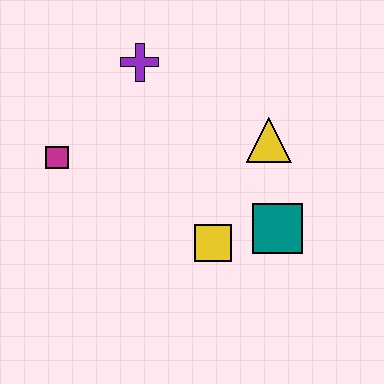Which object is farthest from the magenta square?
The teal square is farthest from the magenta square.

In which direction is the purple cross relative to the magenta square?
The purple cross is above the magenta square.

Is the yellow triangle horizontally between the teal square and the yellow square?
Yes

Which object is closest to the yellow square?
The teal square is closest to the yellow square.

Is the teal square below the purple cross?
Yes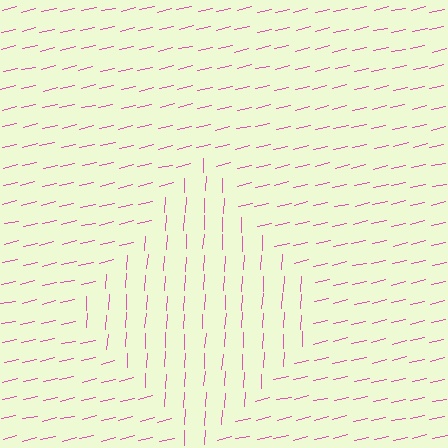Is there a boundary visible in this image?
Yes, there is a texture boundary formed by a change in line orientation.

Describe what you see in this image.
The image is filled with small pink line segments. A diamond region in the image has lines oriented differently from the surrounding lines, creating a visible texture boundary.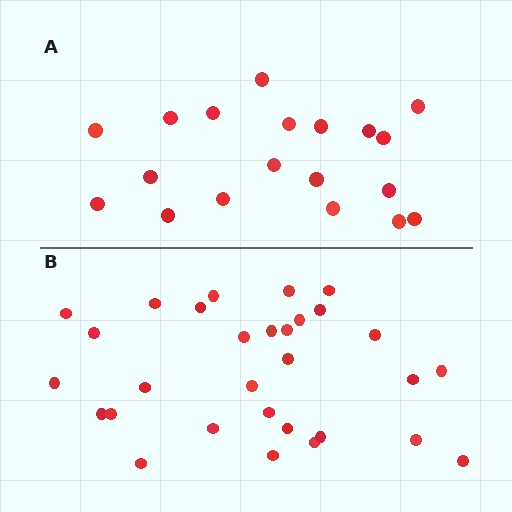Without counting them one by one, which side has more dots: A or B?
Region B (the bottom region) has more dots.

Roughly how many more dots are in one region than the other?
Region B has roughly 12 or so more dots than region A.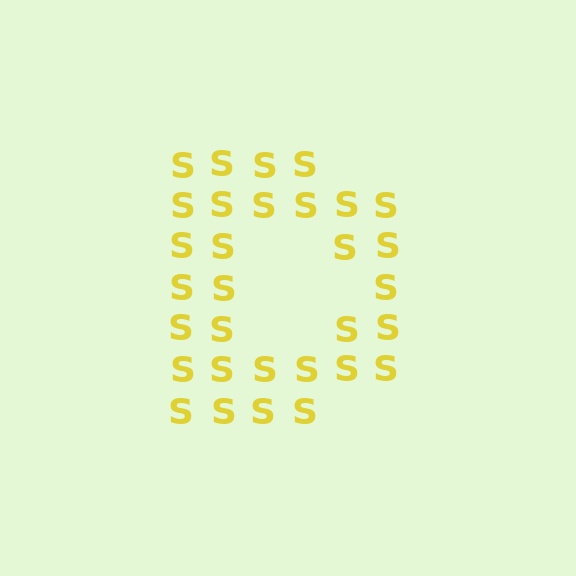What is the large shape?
The large shape is the letter D.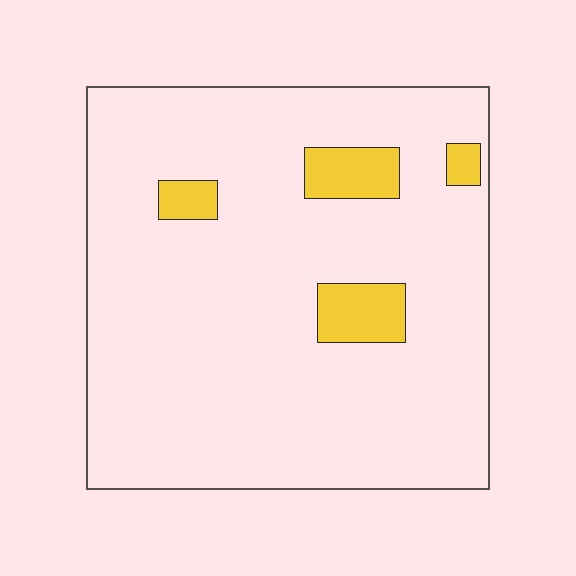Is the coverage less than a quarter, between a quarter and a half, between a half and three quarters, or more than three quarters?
Less than a quarter.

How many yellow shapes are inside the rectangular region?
4.